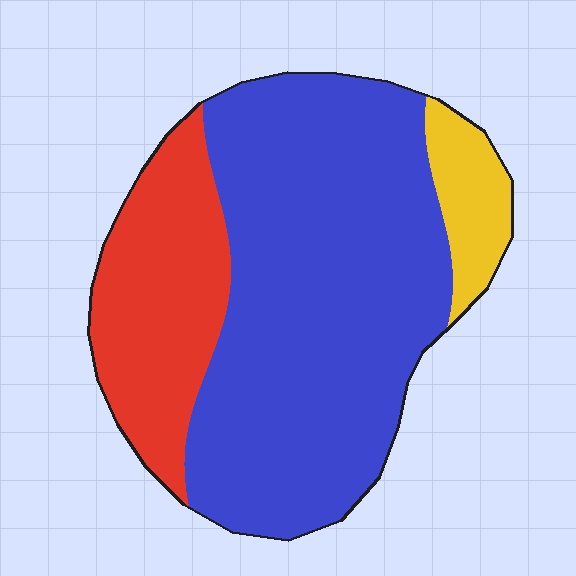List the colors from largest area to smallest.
From largest to smallest: blue, red, yellow.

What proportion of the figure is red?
Red takes up less than a quarter of the figure.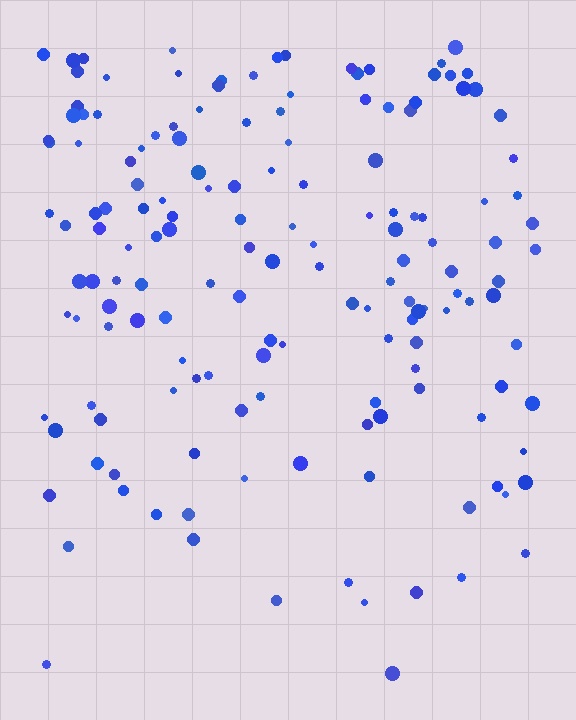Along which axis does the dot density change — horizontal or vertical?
Vertical.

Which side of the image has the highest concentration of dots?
The top.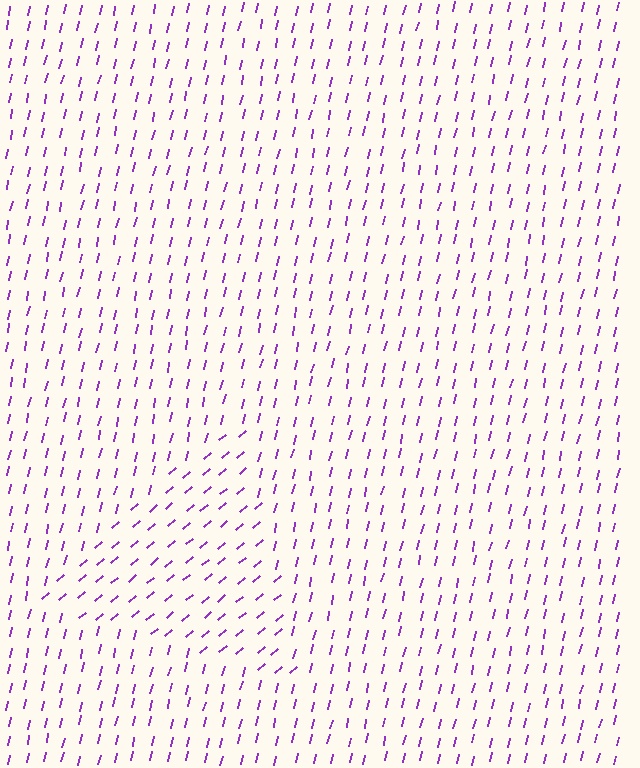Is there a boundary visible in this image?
Yes, there is a texture boundary formed by a change in line orientation.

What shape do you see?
I see a triangle.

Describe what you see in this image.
The image is filled with small purple line segments. A triangle region in the image has lines oriented differently from the surrounding lines, creating a visible texture boundary.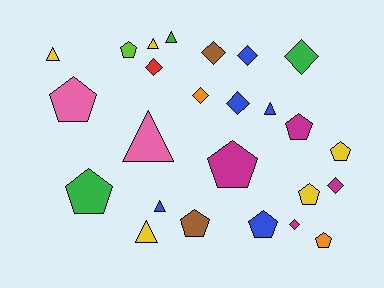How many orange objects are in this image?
There are 2 orange objects.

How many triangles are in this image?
There are 7 triangles.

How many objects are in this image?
There are 25 objects.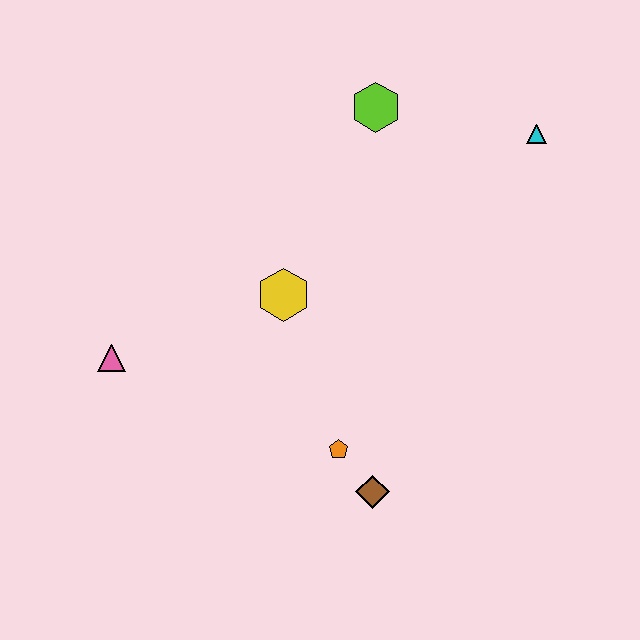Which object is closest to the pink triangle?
The yellow hexagon is closest to the pink triangle.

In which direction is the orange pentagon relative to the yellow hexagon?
The orange pentagon is below the yellow hexagon.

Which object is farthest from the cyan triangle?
The pink triangle is farthest from the cyan triangle.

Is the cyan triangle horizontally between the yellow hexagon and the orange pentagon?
No